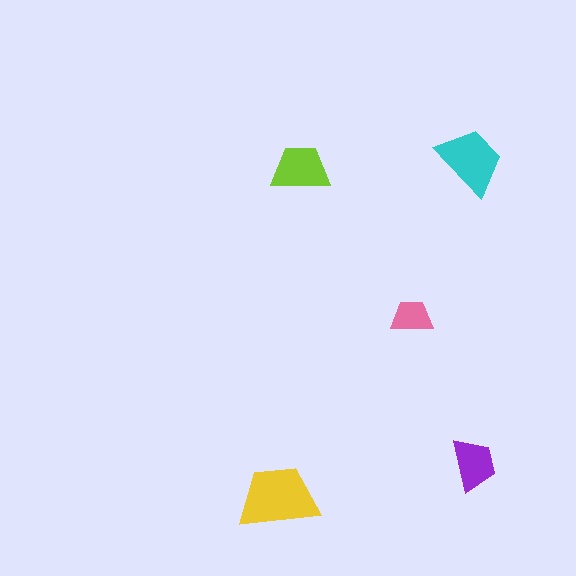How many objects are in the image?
There are 5 objects in the image.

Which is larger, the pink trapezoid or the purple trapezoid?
The purple one.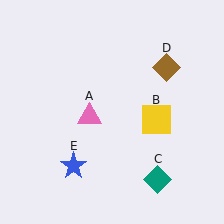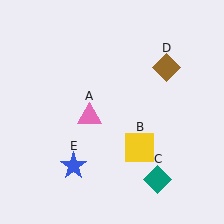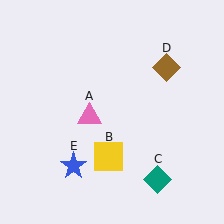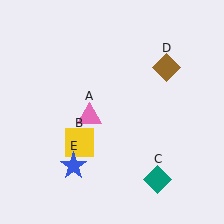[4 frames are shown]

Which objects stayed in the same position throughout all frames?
Pink triangle (object A) and teal diamond (object C) and brown diamond (object D) and blue star (object E) remained stationary.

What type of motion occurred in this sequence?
The yellow square (object B) rotated clockwise around the center of the scene.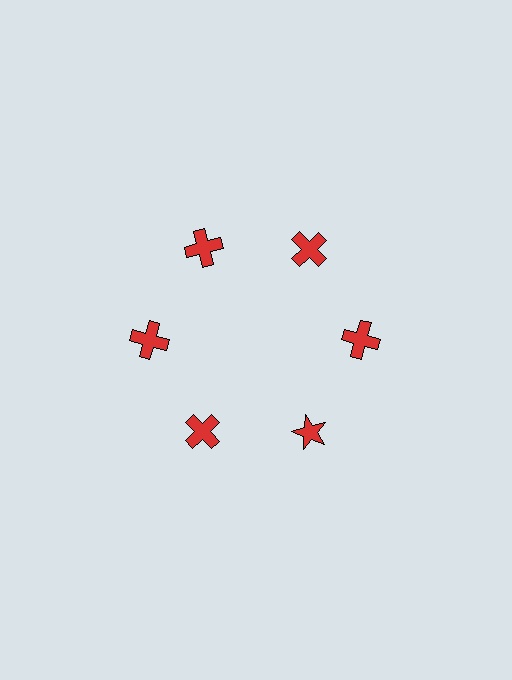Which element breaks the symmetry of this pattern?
The red star at roughly the 5 o'clock position breaks the symmetry. All other shapes are red crosses.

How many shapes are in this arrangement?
There are 6 shapes arranged in a ring pattern.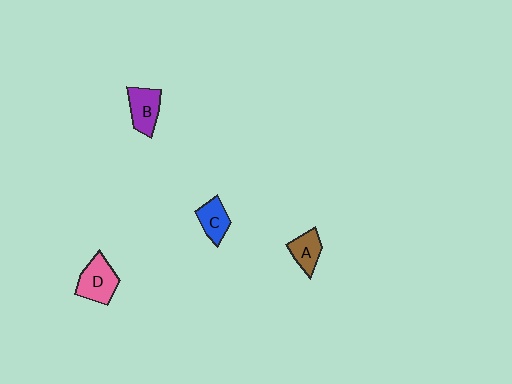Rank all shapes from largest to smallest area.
From largest to smallest: D (pink), B (purple), C (blue), A (brown).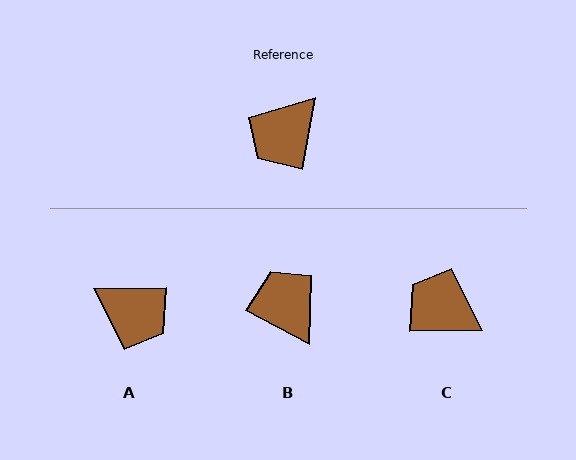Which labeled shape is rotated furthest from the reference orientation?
B, about 109 degrees away.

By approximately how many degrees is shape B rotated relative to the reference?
Approximately 109 degrees clockwise.